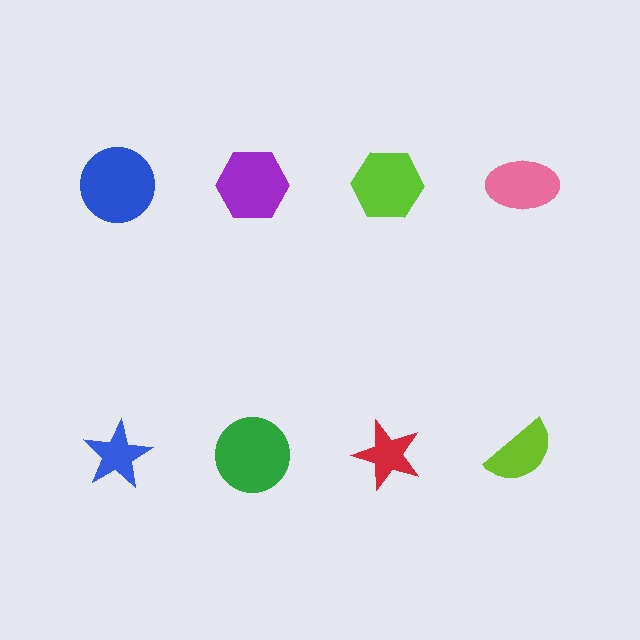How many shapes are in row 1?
4 shapes.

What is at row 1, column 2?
A purple hexagon.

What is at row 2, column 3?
A red star.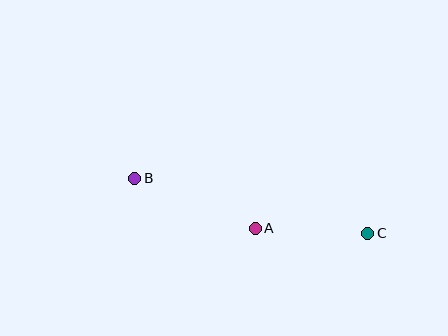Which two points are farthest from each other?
Points B and C are farthest from each other.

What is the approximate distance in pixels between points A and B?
The distance between A and B is approximately 130 pixels.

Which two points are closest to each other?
Points A and C are closest to each other.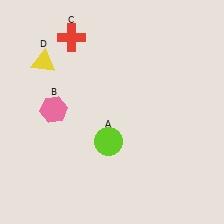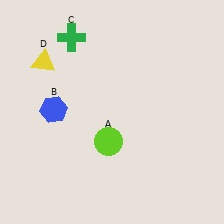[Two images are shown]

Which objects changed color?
B changed from pink to blue. C changed from red to green.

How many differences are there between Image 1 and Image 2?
There are 2 differences between the two images.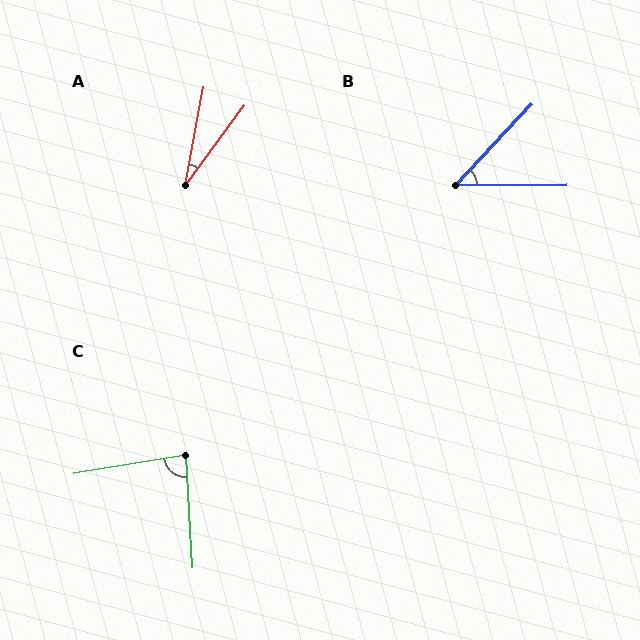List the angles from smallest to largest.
A (26°), B (46°), C (84°).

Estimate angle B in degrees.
Approximately 46 degrees.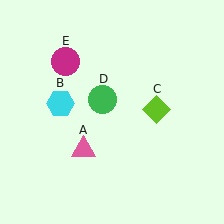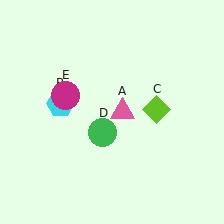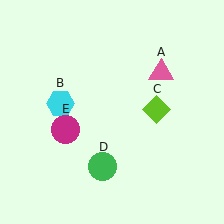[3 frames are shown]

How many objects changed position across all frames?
3 objects changed position: pink triangle (object A), green circle (object D), magenta circle (object E).